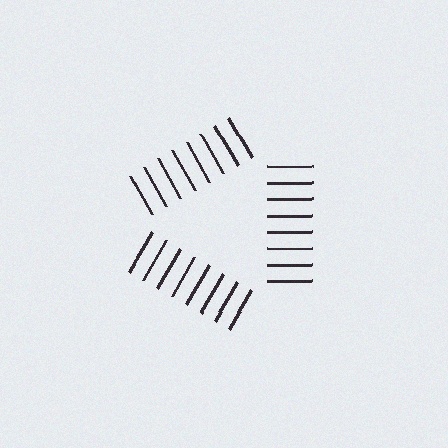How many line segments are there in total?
24 — 8 along each of the 3 edges.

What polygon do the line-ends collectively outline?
An illusory triangle — the line segments terminate on its edges but no continuous stroke is drawn.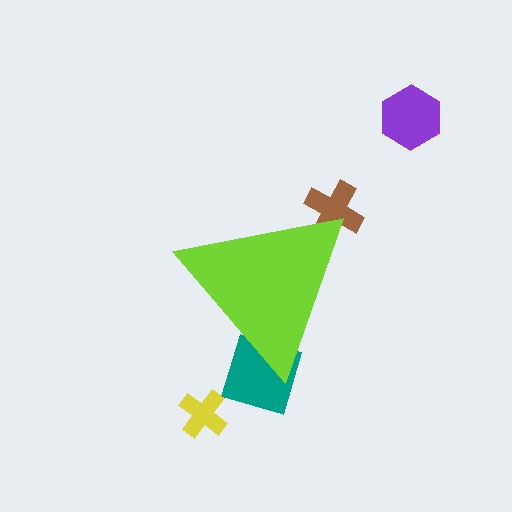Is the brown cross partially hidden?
Yes, the brown cross is partially hidden behind the lime triangle.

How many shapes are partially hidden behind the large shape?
2 shapes are partially hidden.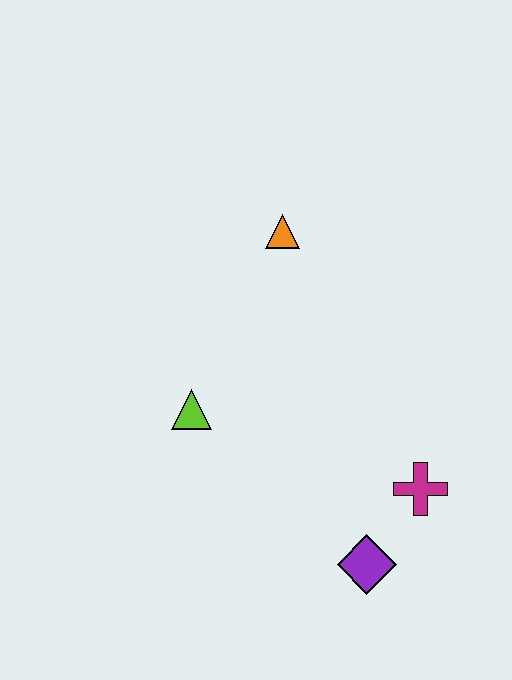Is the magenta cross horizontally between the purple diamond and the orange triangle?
No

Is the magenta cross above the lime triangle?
No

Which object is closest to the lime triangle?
The orange triangle is closest to the lime triangle.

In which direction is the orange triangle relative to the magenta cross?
The orange triangle is above the magenta cross.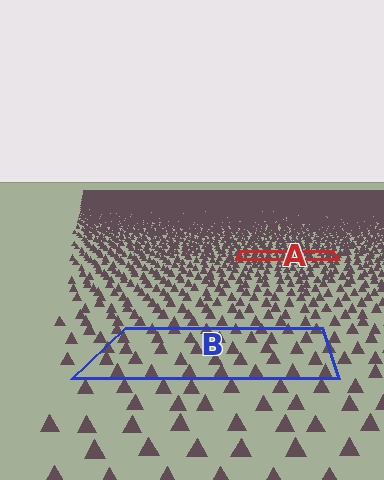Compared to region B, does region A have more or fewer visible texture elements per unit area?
Region A has more texture elements per unit area — they are packed more densely because it is farther away.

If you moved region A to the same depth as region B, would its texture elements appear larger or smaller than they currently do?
They would appear larger. At a closer depth, the same texture elements are projected at a bigger on-screen size.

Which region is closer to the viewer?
Region B is closer. The texture elements there are larger and more spread out.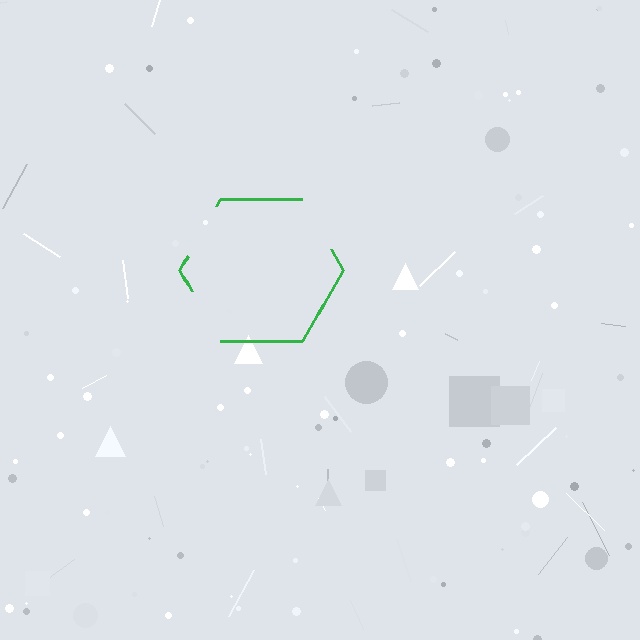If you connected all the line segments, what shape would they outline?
They would outline a hexagon.